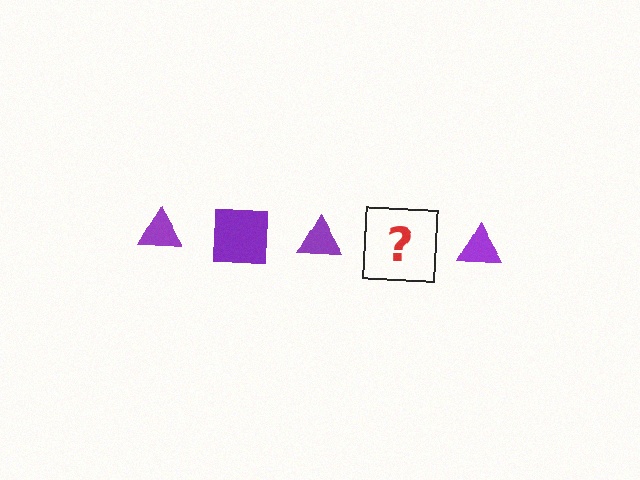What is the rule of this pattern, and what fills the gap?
The rule is that the pattern cycles through triangle, square shapes in purple. The gap should be filled with a purple square.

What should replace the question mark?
The question mark should be replaced with a purple square.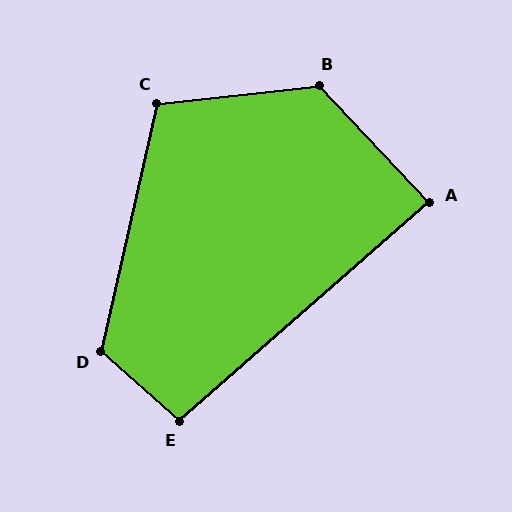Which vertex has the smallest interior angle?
A, at approximately 88 degrees.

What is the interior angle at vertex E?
Approximately 97 degrees (obtuse).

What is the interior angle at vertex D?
Approximately 119 degrees (obtuse).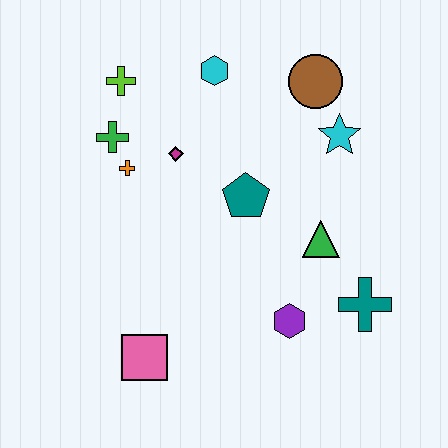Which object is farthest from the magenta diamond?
The teal cross is farthest from the magenta diamond.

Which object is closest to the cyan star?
The brown circle is closest to the cyan star.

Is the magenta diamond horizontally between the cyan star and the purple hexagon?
No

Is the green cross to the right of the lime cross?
No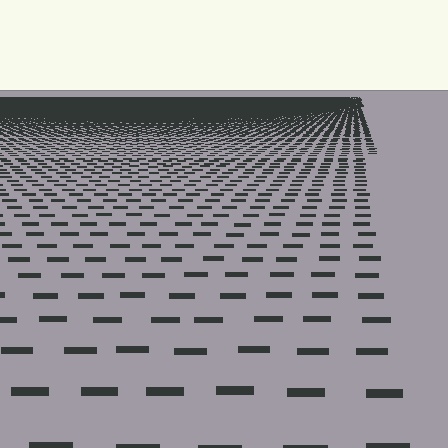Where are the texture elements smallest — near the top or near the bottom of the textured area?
Near the top.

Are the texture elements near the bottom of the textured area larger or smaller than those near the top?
Larger. Near the bottom, elements are closer to the viewer and appear at a bigger on-screen size.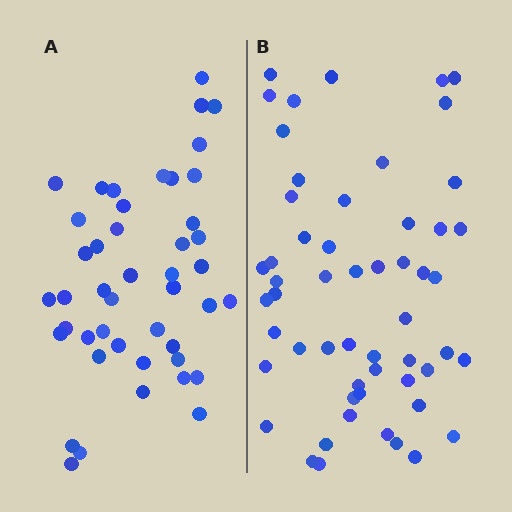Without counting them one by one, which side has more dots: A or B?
Region B (the right region) has more dots.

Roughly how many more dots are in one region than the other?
Region B has roughly 10 or so more dots than region A.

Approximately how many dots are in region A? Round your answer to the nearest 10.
About 40 dots. (The exact count is 45, which rounds to 40.)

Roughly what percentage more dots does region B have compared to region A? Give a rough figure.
About 20% more.